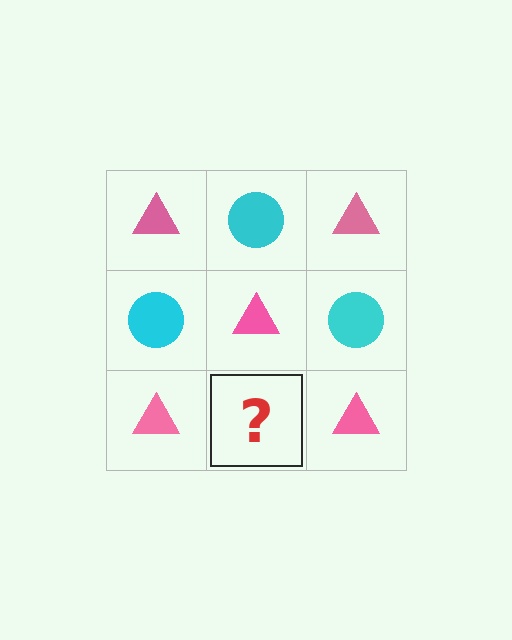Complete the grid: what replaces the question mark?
The question mark should be replaced with a cyan circle.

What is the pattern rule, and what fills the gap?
The rule is that it alternates pink triangle and cyan circle in a checkerboard pattern. The gap should be filled with a cyan circle.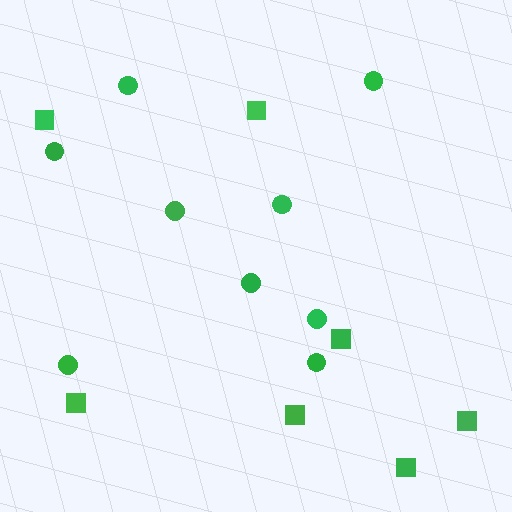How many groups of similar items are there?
There are 2 groups: one group of squares (7) and one group of circles (9).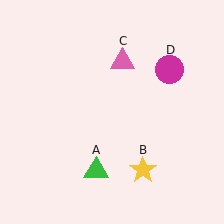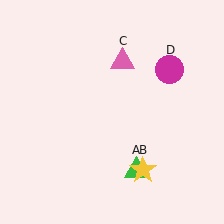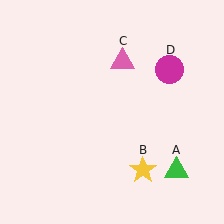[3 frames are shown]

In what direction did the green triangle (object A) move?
The green triangle (object A) moved right.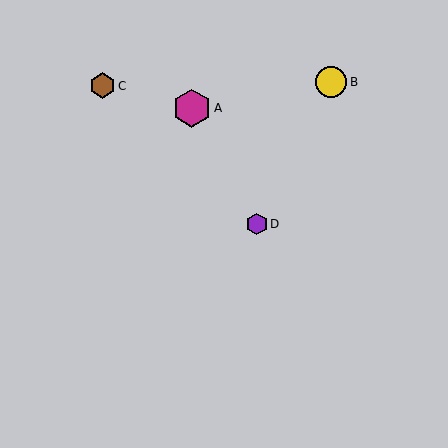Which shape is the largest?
The magenta hexagon (labeled A) is the largest.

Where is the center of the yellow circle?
The center of the yellow circle is at (331, 82).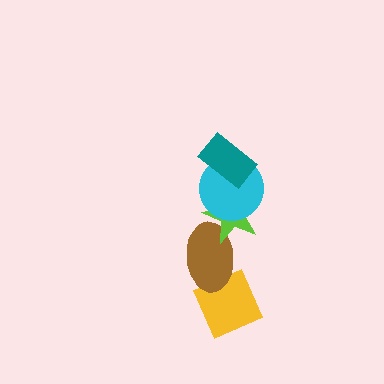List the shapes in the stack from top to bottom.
From top to bottom: the teal rectangle, the cyan circle, the lime star, the brown ellipse, the yellow diamond.